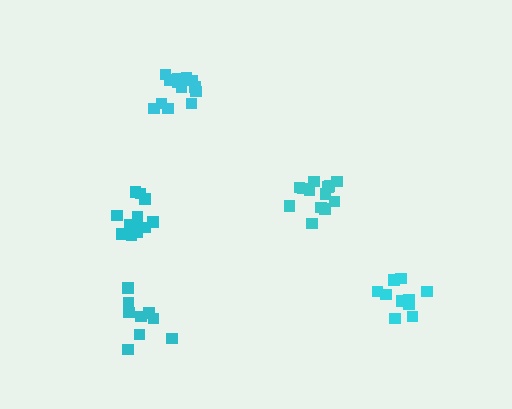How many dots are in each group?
Group 1: 12 dots, Group 2: 10 dots, Group 3: 13 dots, Group 4: 13 dots, Group 5: 9 dots (57 total).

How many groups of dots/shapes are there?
There are 5 groups.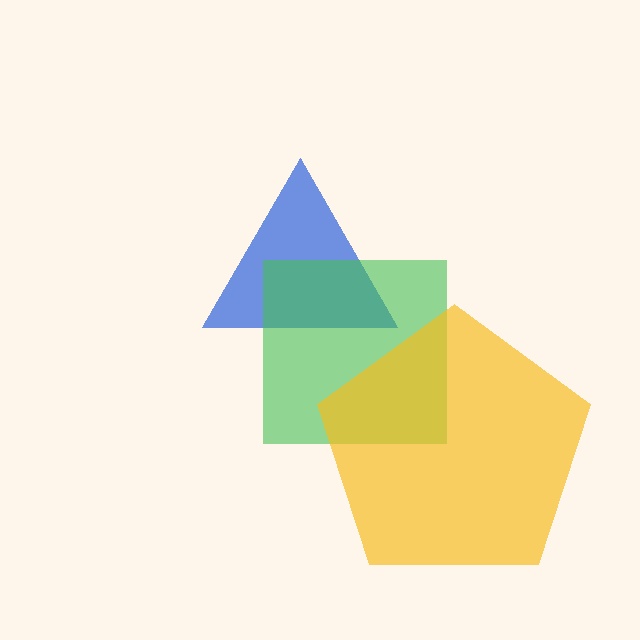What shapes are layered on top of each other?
The layered shapes are: a blue triangle, a green square, a yellow pentagon.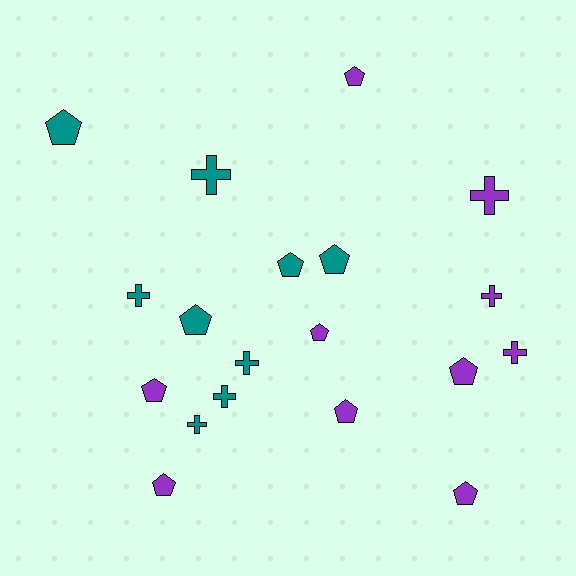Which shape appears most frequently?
Pentagon, with 11 objects.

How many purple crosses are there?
There are 3 purple crosses.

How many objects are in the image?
There are 19 objects.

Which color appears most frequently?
Purple, with 10 objects.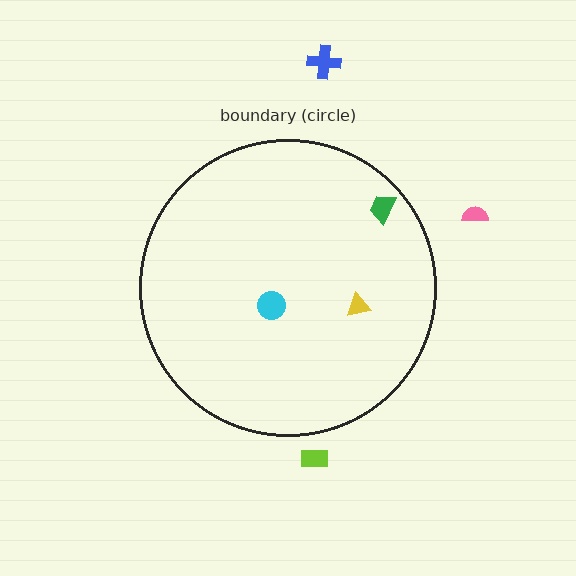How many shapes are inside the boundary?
3 inside, 3 outside.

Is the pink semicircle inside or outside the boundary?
Outside.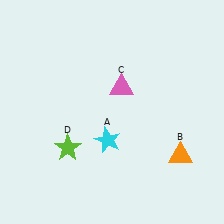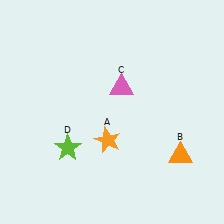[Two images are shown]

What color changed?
The star (A) changed from cyan in Image 1 to orange in Image 2.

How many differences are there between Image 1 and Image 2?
There is 1 difference between the two images.